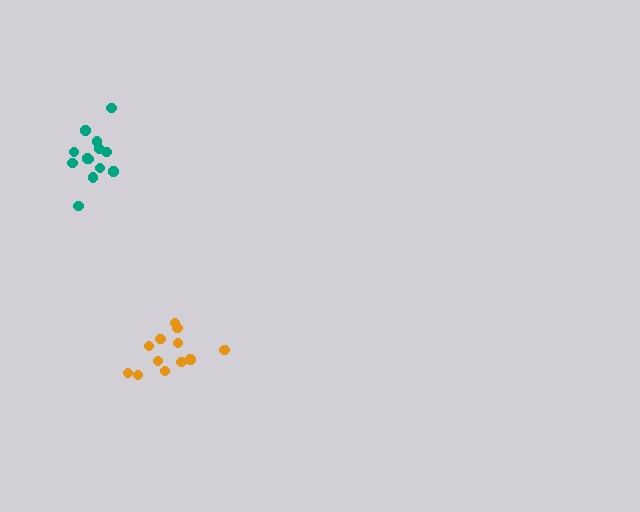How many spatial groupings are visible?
There are 2 spatial groupings.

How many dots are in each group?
Group 1: 13 dots, Group 2: 12 dots (25 total).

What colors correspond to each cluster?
The clusters are colored: teal, orange.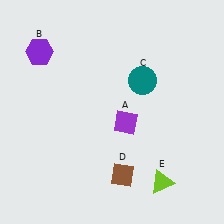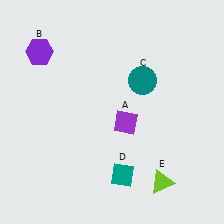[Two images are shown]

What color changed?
The diamond (D) changed from brown in Image 1 to teal in Image 2.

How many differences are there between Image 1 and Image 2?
There is 1 difference between the two images.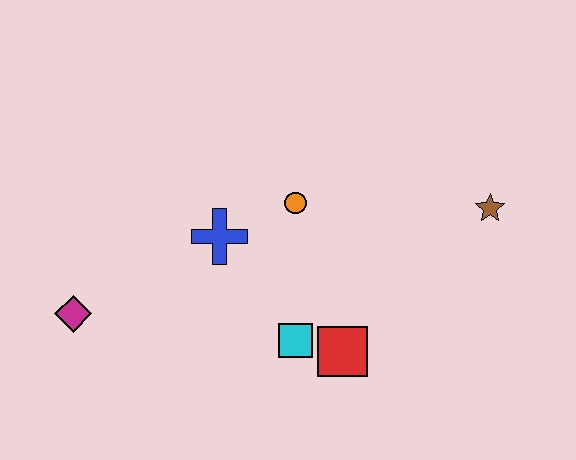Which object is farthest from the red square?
The magenta diamond is farthest from the red square.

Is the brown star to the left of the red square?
No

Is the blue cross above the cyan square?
Yes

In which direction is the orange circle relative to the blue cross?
The orange circle is to the right of the blue cross.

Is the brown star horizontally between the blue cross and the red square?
No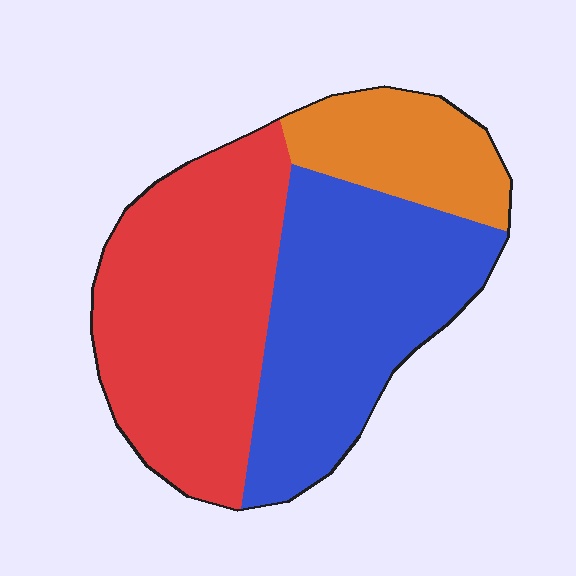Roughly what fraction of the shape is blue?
Blue covers about 40% of the shape.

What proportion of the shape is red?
Red takes up about two fifths (2/5) of the shape.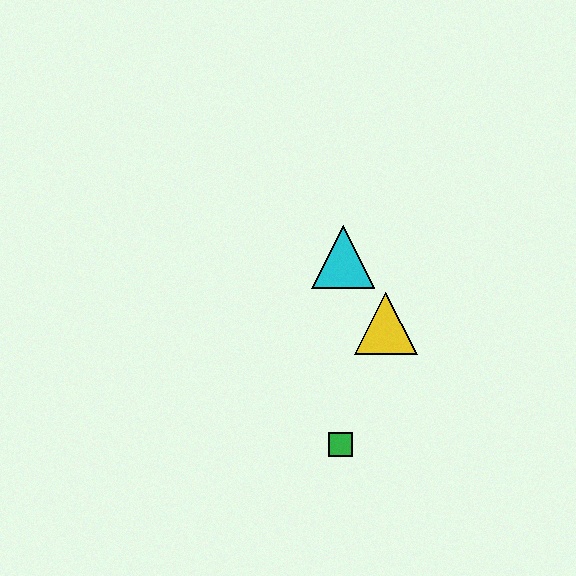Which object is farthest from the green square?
The cyan triangle is farthest from the green square.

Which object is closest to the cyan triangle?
The yellow triangle is closest to the cyan triangle.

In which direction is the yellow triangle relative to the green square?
The yellow triangle is above the green square.